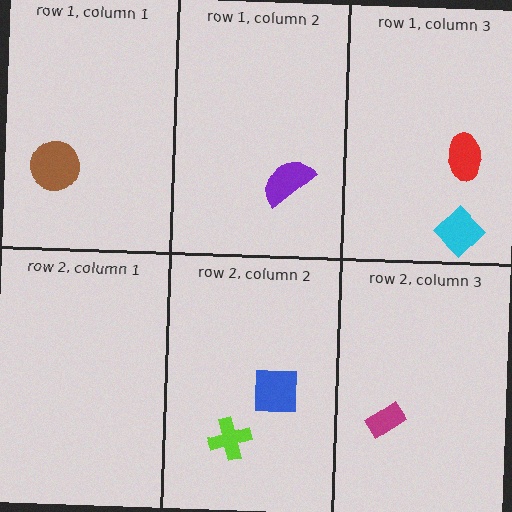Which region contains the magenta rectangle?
The row 2, column 3 region.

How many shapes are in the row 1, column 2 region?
1.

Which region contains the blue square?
The row 2, column 2 region.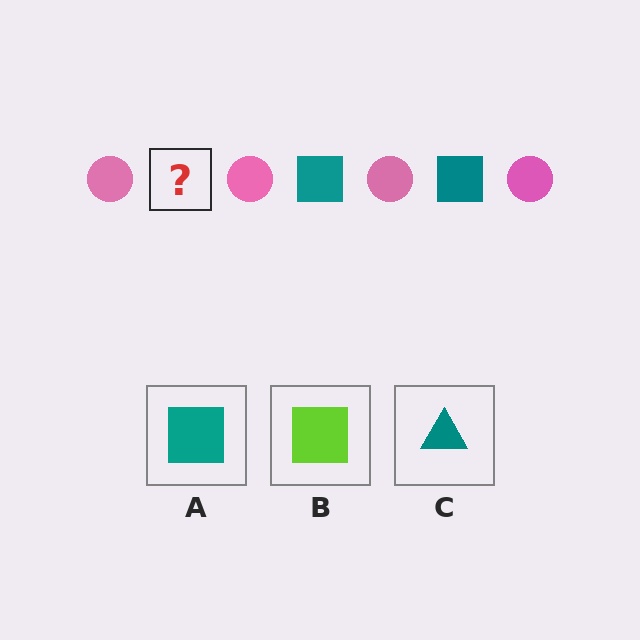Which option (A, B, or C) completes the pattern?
A.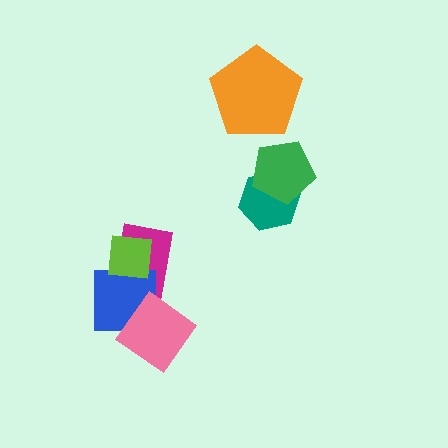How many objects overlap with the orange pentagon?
0 objects overlap with the orange pentagon.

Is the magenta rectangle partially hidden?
Yes, it is partially covered by another shape.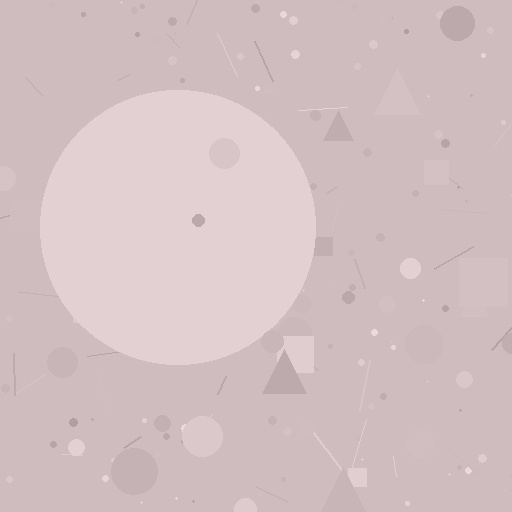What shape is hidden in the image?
A circle is hidden in the image.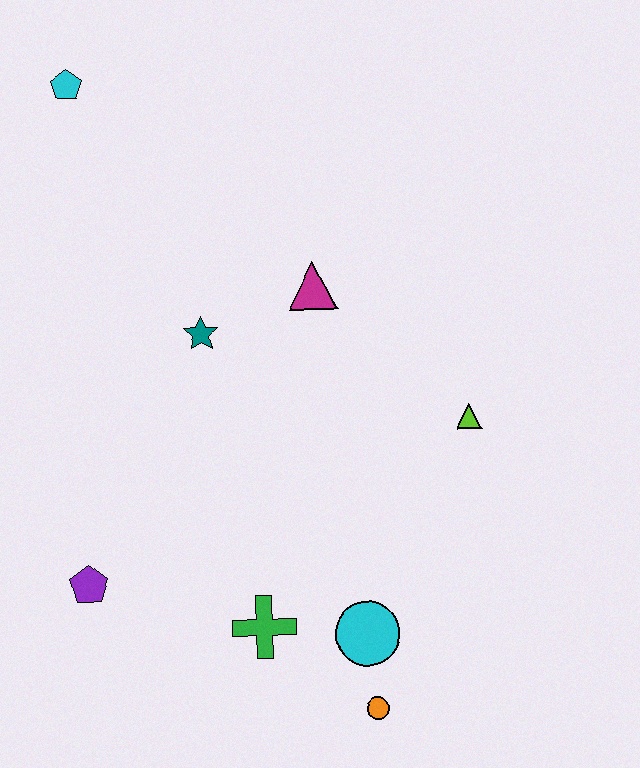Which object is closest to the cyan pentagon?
The teal star is closest to the cyan pentagon.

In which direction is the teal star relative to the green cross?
The teal star is above the green cross.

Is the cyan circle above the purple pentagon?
No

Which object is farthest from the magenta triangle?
The orange circle is farthest from the magenta triangle.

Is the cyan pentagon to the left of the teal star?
Yes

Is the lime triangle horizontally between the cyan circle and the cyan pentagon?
No